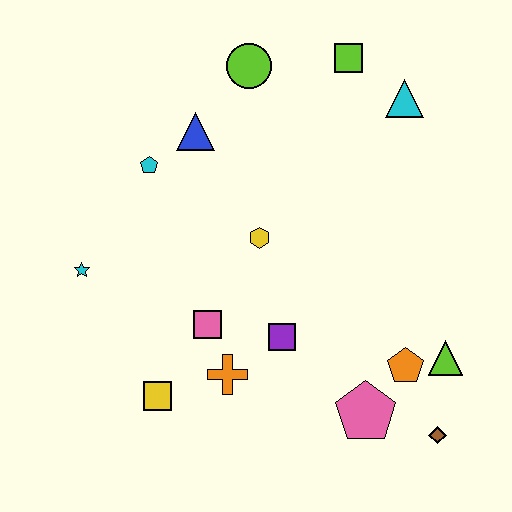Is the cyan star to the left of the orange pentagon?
Yes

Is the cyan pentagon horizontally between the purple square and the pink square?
No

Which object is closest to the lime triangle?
The orange pentagon is closest to the lime triangle.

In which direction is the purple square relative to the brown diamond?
The purple square is to the left of the brown diamond.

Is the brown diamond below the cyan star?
Yes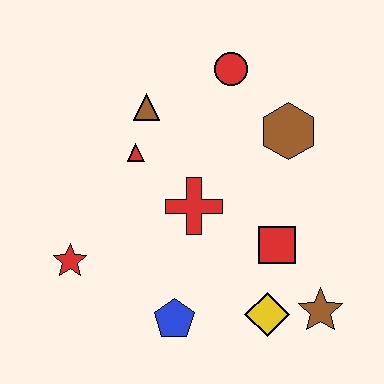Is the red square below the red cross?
Yes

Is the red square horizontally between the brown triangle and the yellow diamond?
No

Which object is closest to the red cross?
The red triangle is closest to the red cross.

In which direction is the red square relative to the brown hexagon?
The red square is below the brown hexagon.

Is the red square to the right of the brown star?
No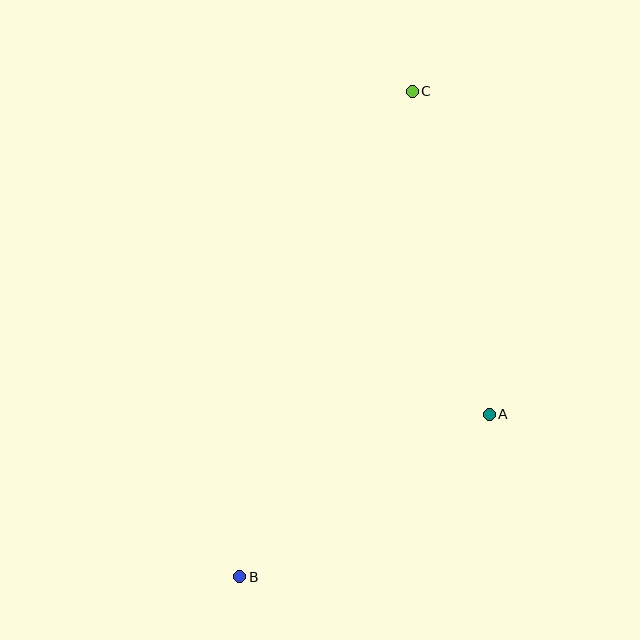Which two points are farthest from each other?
Points B and C are farthest from each other.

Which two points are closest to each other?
Points A and B are closest to each other.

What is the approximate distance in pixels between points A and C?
The distance between A and C is approximately 332 pixels.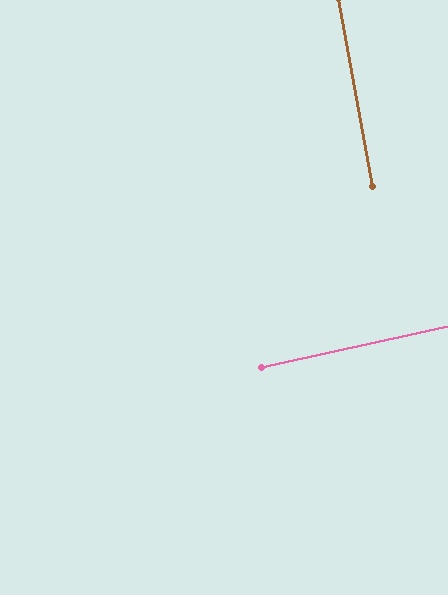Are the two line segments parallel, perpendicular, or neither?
Perpendicular — they meet at approximately 88°.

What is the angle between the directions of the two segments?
Approximately 88 degrees.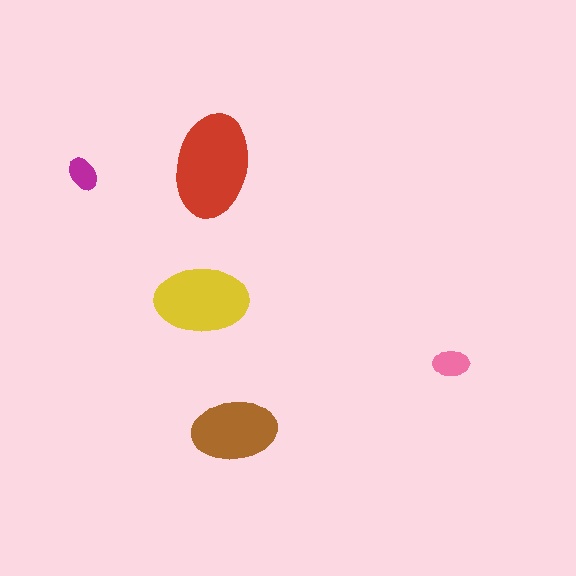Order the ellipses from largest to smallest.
the red one, the yellow one, the brown one, the pink one, the magenta one.